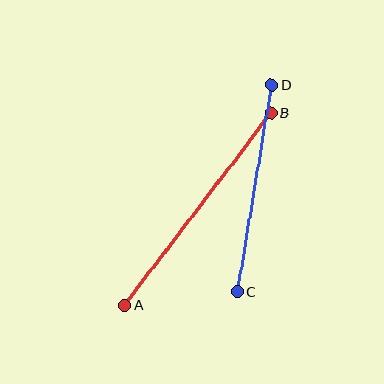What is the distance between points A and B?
The distance is approximately 242 pixels.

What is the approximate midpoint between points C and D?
The midpoint is at approximately (254, 188) pixels.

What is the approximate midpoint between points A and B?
The midpoint is at approximately (198, 209) pixels.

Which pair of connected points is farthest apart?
Points A and B are farthest apart.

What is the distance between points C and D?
The distance is approximately 210 pixels.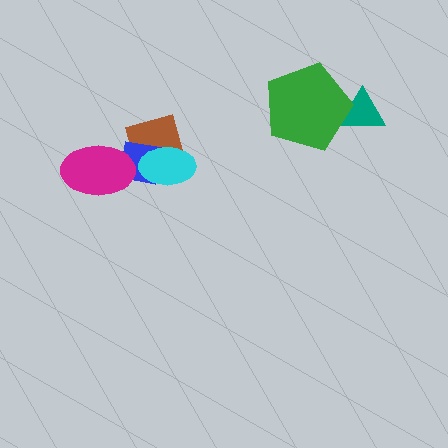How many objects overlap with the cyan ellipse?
2 objects overlap with the cyan ellipse.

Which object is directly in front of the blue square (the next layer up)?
The cyan ellipse is directly in front of the blue square.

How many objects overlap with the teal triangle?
1 object overlaps with the teal triangle.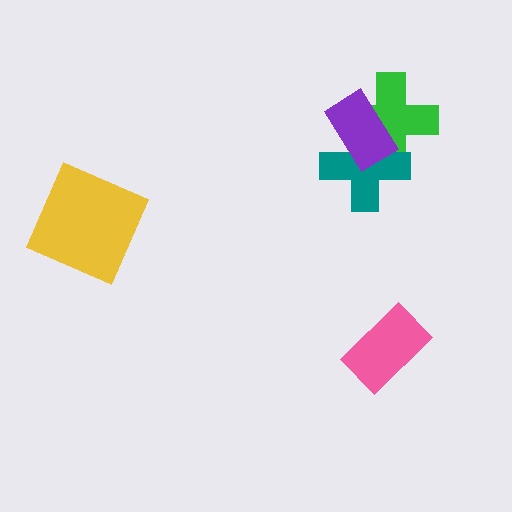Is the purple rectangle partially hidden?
No, no other shape covers it.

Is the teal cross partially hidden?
Yes, it is partially covered by another shape.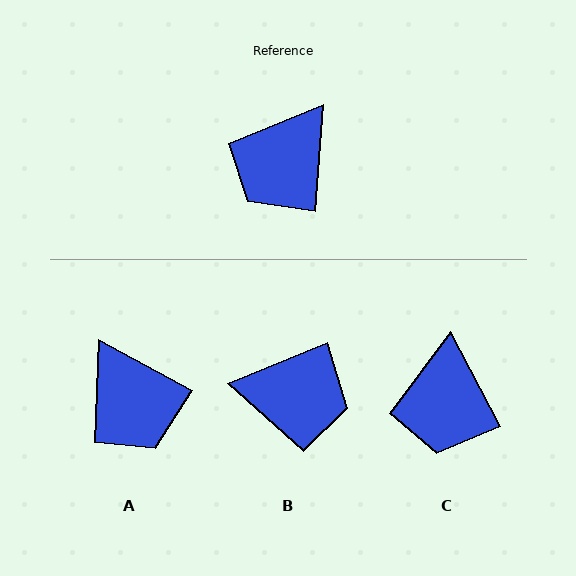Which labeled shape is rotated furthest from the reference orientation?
B, about 116 degrees away.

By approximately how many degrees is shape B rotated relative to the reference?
Approximately 116 degrees counter-clockwise.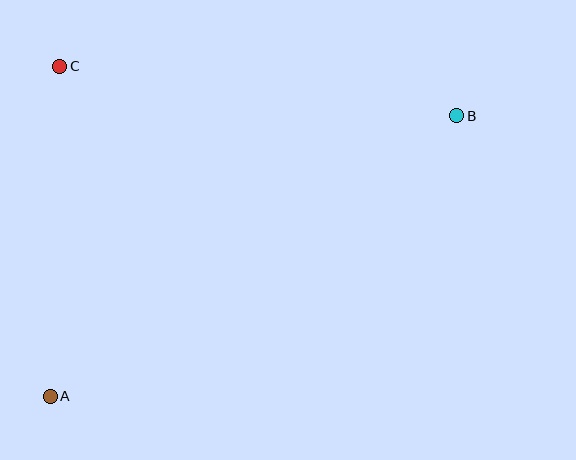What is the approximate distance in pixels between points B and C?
The distance between B and C is approximately 400 pixels.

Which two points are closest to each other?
Points A and C are closest to each other.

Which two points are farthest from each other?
Points A and B are farthest from each other.